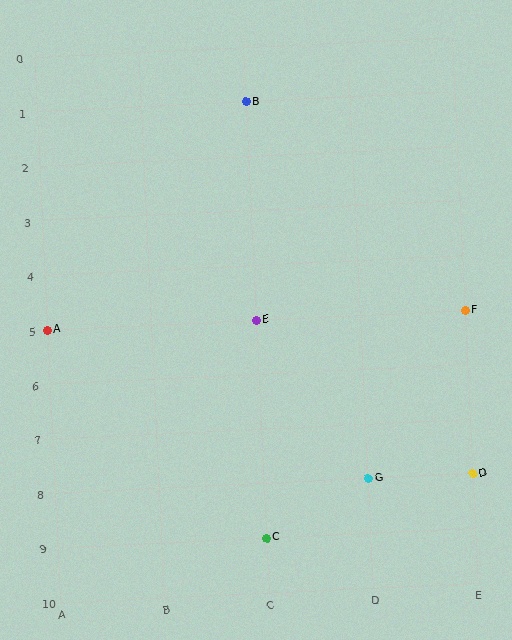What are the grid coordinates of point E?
Point E is at grid coordinates (C, 5).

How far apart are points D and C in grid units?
Points D and C are 2 columns and 1 row apart (about 2.2 grid units diagonally).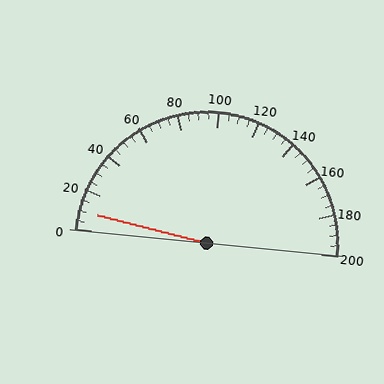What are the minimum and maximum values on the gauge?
The gauge ranges from 0 to 200.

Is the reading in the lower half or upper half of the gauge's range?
The reading is in the lower half of the range (0 to 200).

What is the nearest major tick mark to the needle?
The nearest major tick mark is 0.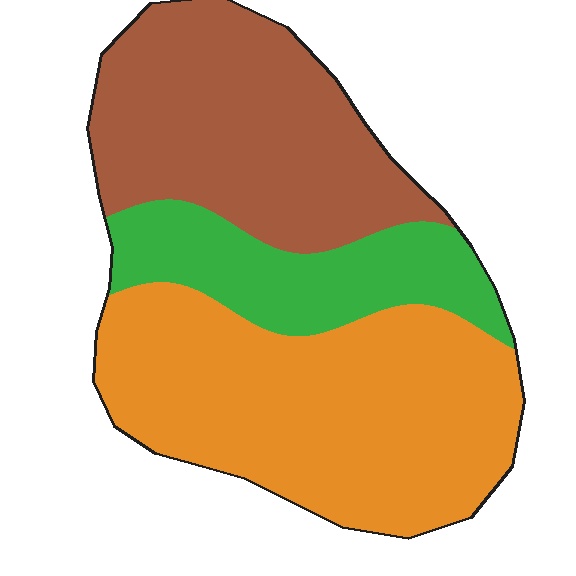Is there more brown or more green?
Brown.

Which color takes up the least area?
Green, at roughly 20%.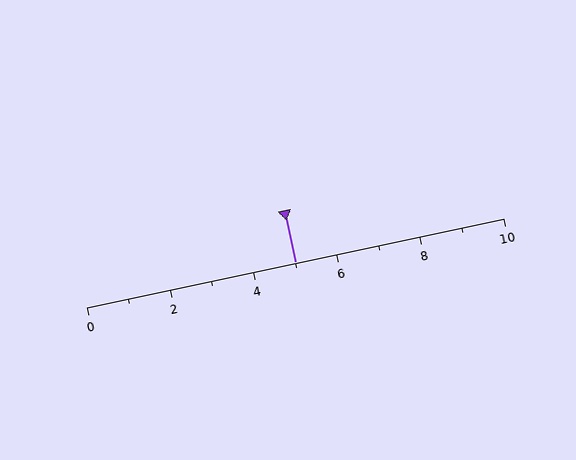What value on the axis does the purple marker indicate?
The marker indicates approximately 5.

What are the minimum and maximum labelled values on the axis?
The axis runs from 0 to 10.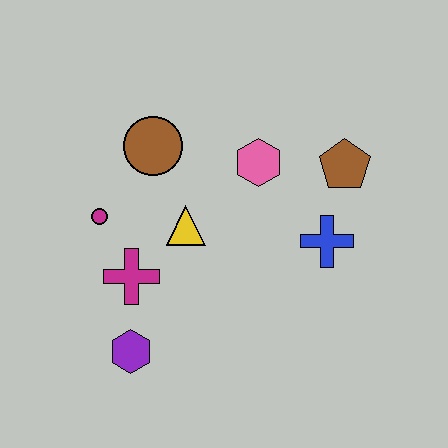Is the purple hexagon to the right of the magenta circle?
Yes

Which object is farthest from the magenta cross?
The brown pentagon is farthest from the magenta cross.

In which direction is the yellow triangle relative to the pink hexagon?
The yellow triangle is to the left of the pink hexagon.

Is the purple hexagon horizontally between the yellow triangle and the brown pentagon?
No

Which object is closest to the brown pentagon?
The blue cross is closest to the brown pentagon.